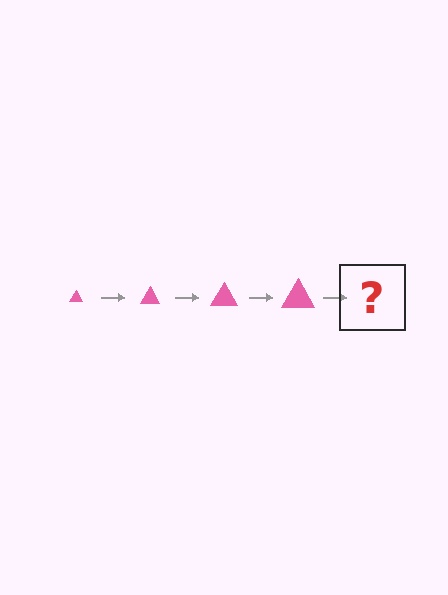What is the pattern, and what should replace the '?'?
The pattern is that the triangle gets progressively larger each step. The '?' should be a pink triangle, larger than the previous one.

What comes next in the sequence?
The next element should be a pink triangle, larger than the previous one.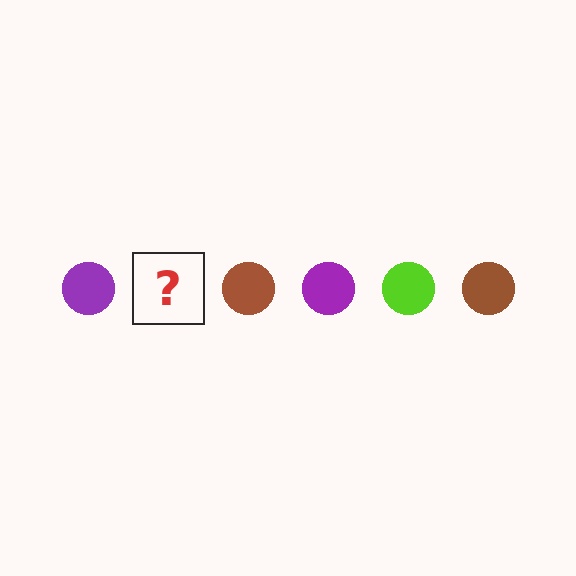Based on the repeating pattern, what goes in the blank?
The blank should be a lime circle.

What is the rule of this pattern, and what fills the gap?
The rule is that the pattern cycles through purple, lime, brown circles. The gap should be filled with a lime circle.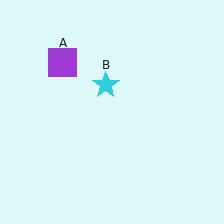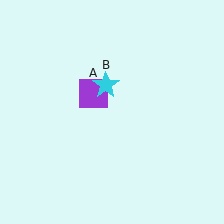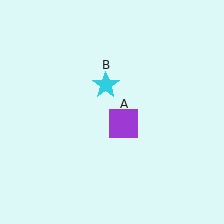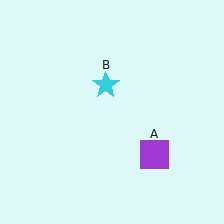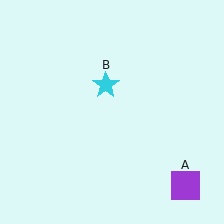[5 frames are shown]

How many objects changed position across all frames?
1 object changed position: purple square (object A).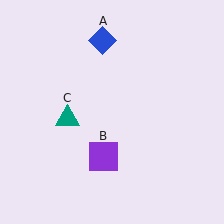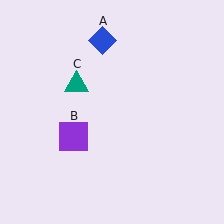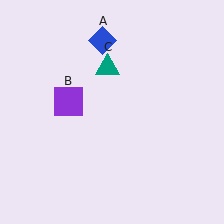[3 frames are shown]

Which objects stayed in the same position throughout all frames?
Blue diamond (object A) remained stationary.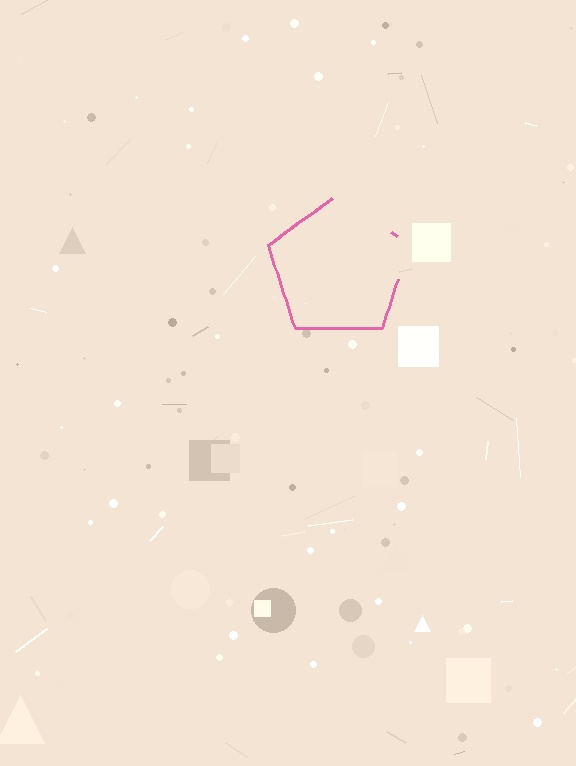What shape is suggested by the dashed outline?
The dashed outline suggests a pentagon.